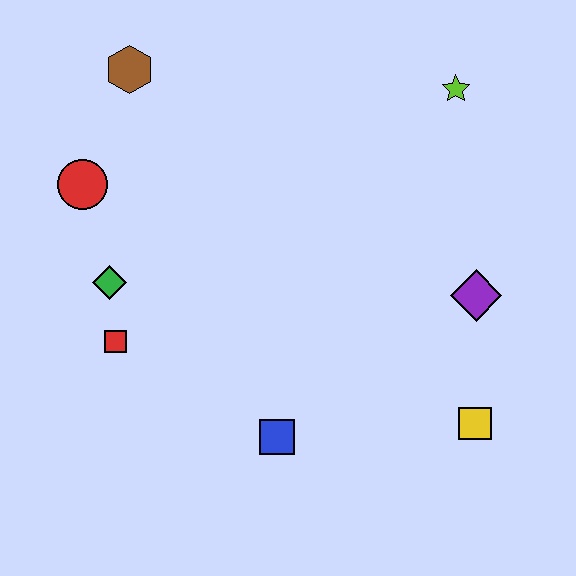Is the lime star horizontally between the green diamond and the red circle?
No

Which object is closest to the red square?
The green diamond is closest to the red square.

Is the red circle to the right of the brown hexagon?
No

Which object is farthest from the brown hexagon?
The yellow square is farthest from the brown hexagon.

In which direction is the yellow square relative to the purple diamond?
The yellow square is below the purple diamond.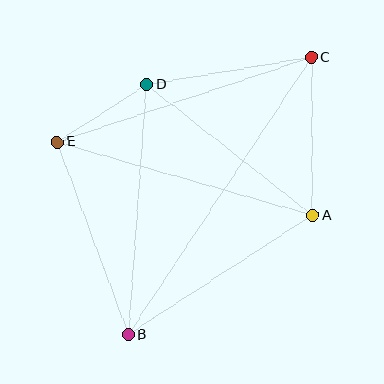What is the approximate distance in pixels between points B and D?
The distance between B and D is approximately 251 pixels.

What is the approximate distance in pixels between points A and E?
The distance between A and E is approximately 265 pixels.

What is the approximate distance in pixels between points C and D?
The distance between C and D is approximately 167 pixels.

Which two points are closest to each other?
Points D and E are closest to each other.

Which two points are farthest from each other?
Points B and C are farthest from each other.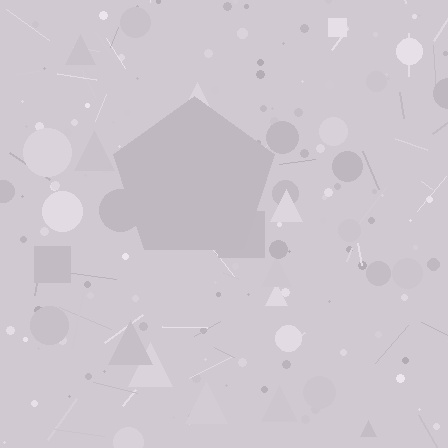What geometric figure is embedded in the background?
A pentagon is embedded in the background.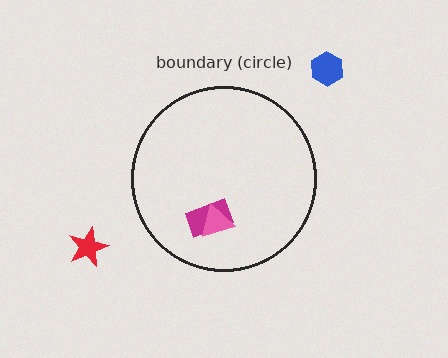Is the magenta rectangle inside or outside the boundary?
Inside.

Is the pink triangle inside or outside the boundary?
Inside.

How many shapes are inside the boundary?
2 inside, 2 outside.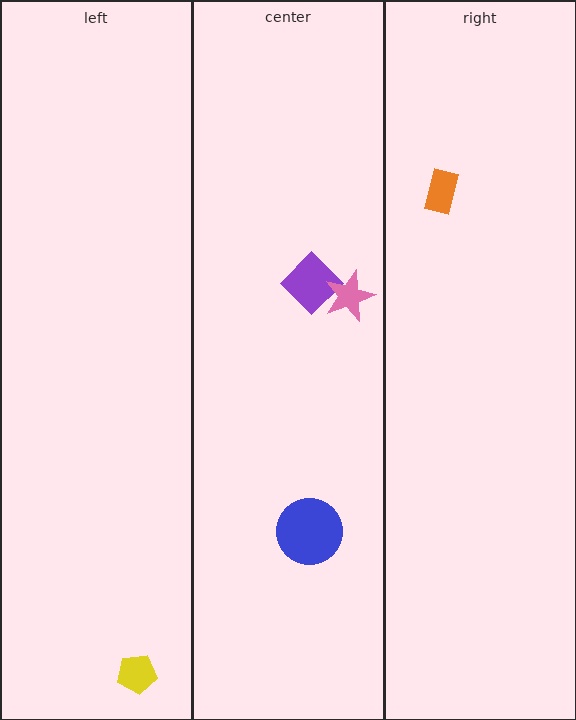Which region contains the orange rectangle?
The right region.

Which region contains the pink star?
The center region.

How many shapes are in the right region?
1.